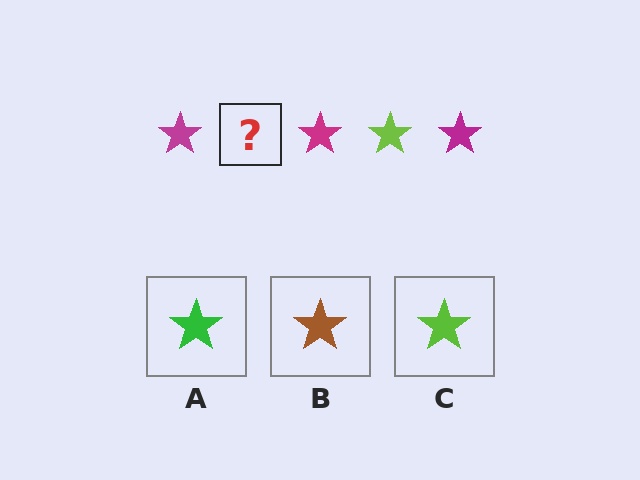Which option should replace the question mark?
Option C.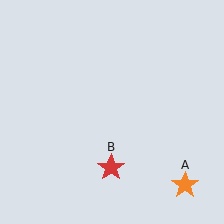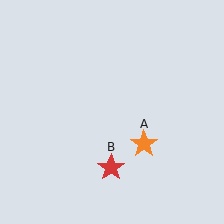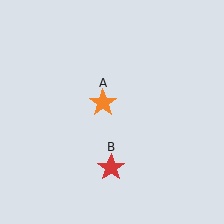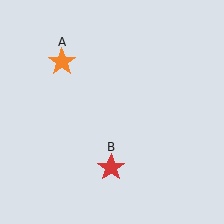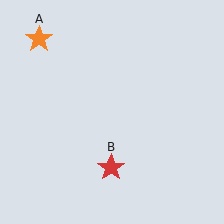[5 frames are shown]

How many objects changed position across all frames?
1 object changed position: orange star (object A).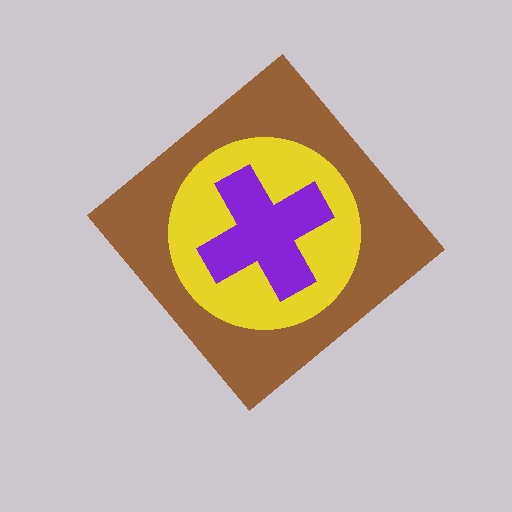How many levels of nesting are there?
3.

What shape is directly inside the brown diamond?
The yellow circle.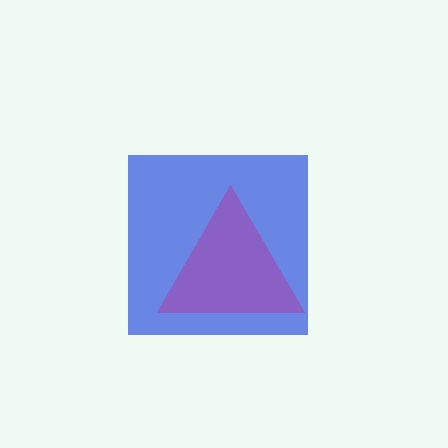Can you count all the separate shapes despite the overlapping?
Yes, there are 2 separate shapes.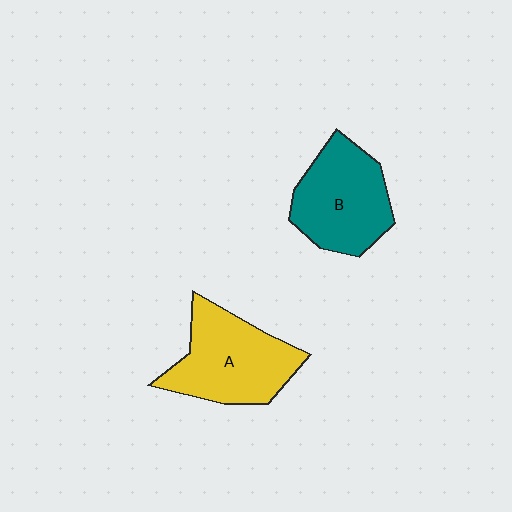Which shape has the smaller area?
Shape B (teal).